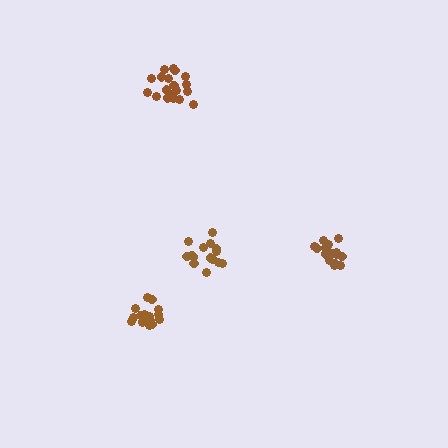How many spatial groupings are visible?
There are 4 spatial groupings.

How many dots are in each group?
Group 1: 16 dots, Group 2: 16 dots, Group 3: 16 dots, Group 4: 19 dots (67 total).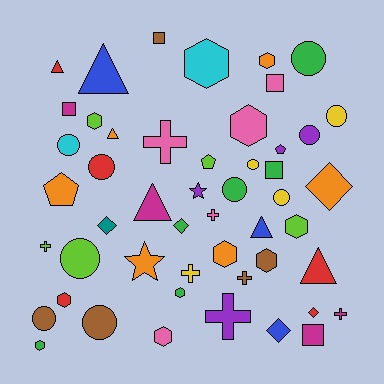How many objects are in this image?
There are 50 objects.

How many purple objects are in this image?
There are 4 purple objects.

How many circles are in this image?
There are 11 circles.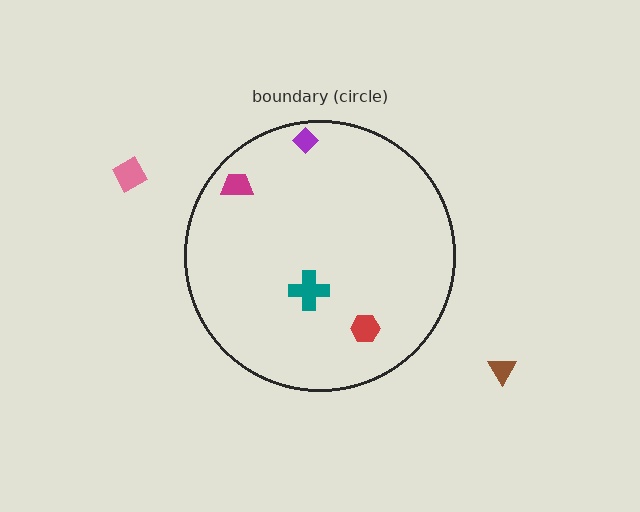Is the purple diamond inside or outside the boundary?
Inside.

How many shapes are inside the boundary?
4 inside, 2 outside.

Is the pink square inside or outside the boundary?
Outside.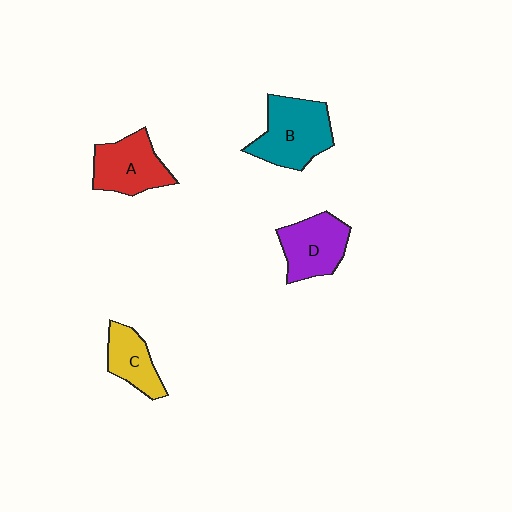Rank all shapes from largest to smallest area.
From largest to smallest: B (teal), A (red), D (purple), C (yellow).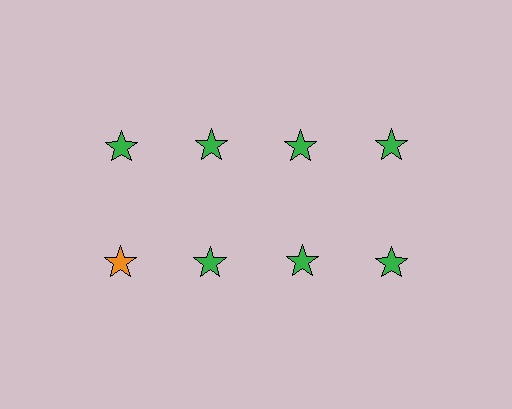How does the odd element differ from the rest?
It has a different color: orange instead of green.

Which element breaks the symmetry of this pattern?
The orange star in the second row, leftmost column breaks the symmetry. All other shapes are green stars.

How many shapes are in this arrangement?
There are 8 shapes arranged in a grid pattern.